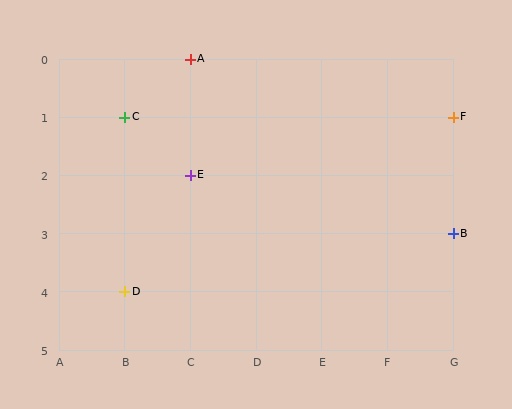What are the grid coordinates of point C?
Point C is at grid coordinates (B, 1).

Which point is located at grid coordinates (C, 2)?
Point E is at (C, 2).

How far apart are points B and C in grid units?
Points B and C are 5 columns and 2 rows apart (about 5.4 grid units diagonally).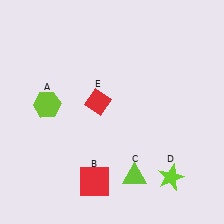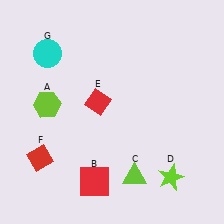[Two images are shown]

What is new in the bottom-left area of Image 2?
A red diamond (F) was added in the bottom-left area of Image 2.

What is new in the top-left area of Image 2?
A cyan circle (G) was added in the top-left area of Image 2.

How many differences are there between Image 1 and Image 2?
There are 2 differences between the two images.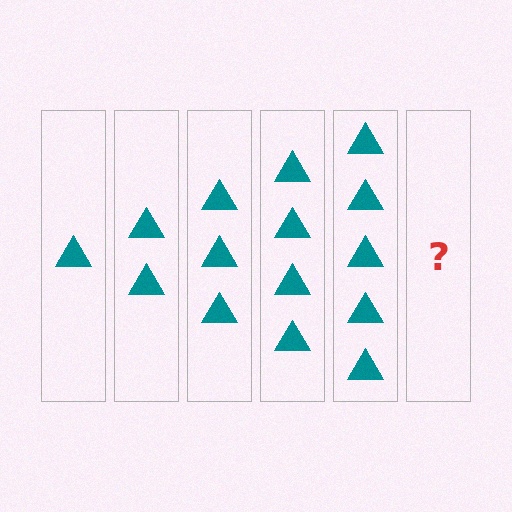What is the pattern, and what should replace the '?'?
The pattern is that each step adds one more triangle. The '?' should be 6 triangles.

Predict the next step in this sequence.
The next step is 6 triangles.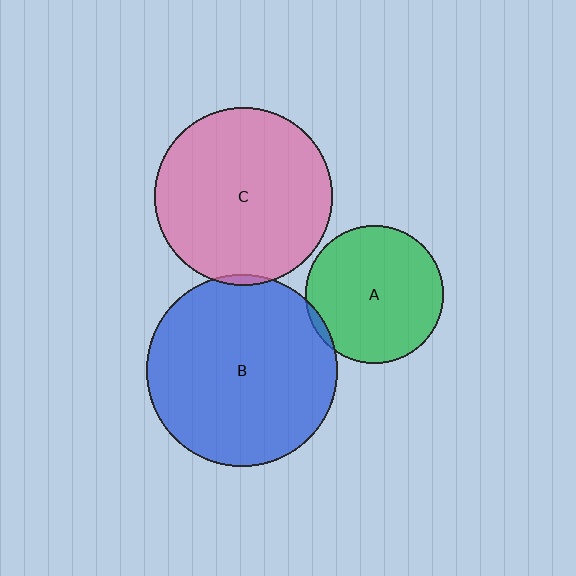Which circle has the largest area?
Circle B (blue).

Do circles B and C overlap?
Yes.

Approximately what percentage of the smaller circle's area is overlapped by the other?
Approximately 5%.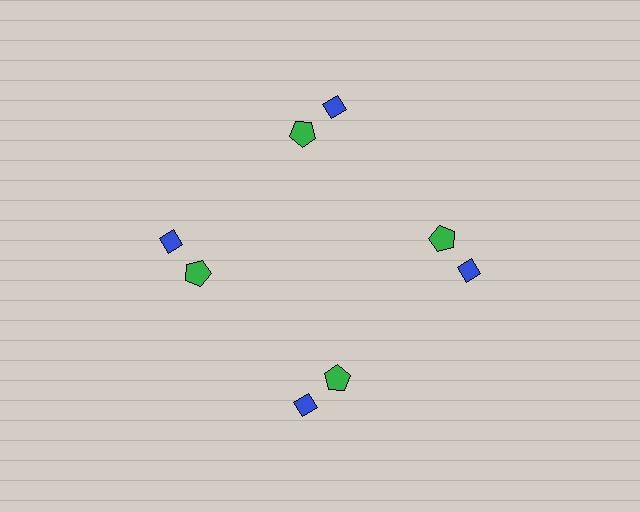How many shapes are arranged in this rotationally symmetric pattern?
There are 8 shapes, arranged in 4 groups of 2.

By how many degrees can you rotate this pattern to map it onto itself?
The pattern maps onto itself every 90 degrees of rotation.